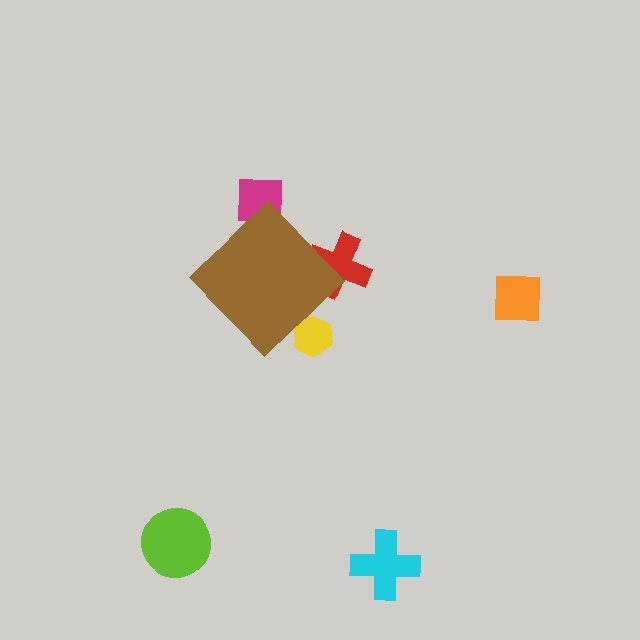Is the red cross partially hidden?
Yes, the red cross is partially hidden behind the brown diamond.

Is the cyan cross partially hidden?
No, the cyan cross is fully visible.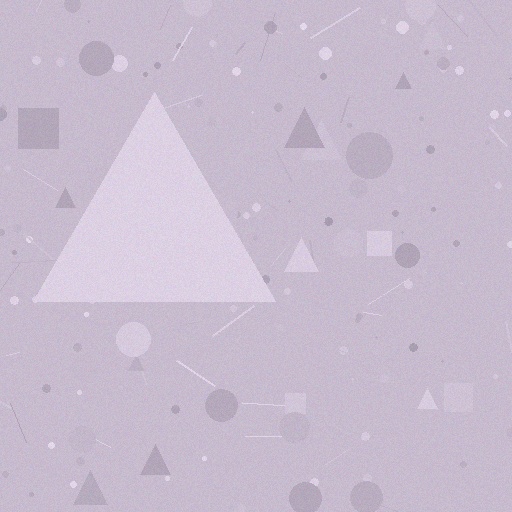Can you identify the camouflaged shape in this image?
The camouflaged shape is a triangle.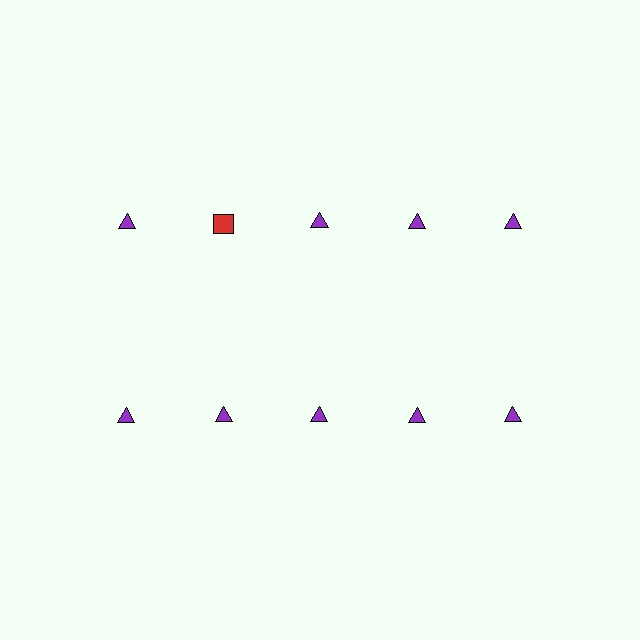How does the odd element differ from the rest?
It differs in both color (red instead of purple) and shape (square instead of triangle).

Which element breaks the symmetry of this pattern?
The red square in the top row, second from left column breaks the symmetry. All other shapes are purple triangles.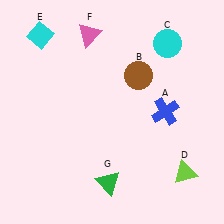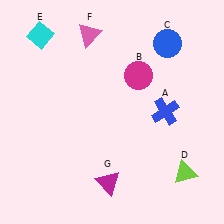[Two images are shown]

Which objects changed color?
B changed from brown to magenta. C changed from cyan to blue. G changed from green to magenta.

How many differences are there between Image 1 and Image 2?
There are 3 differences between the two images.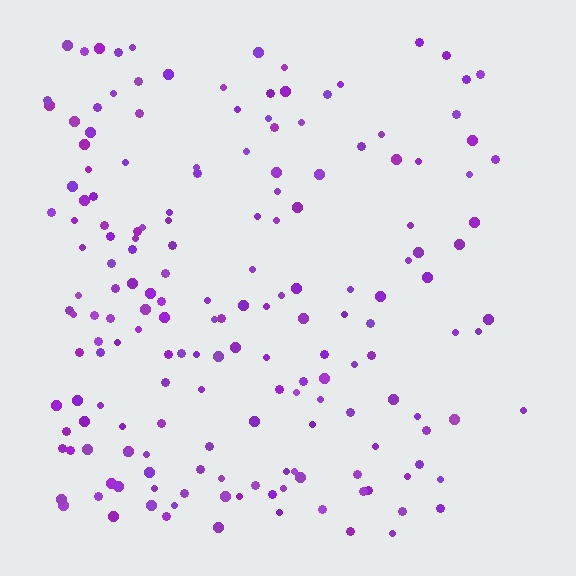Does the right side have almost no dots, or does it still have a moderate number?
Still a moderate number, just noticeably fewer than the left.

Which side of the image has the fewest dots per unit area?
The right.